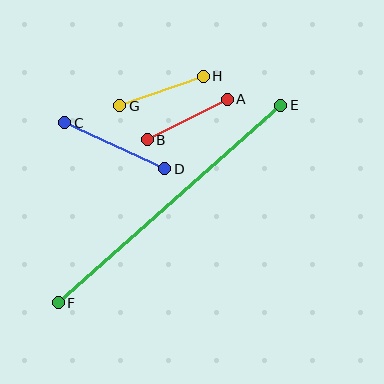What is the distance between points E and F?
The distance is approximately 298 pixels.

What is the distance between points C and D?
The distance is approximately 110 pixels.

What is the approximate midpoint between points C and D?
The midpoint is at approximately (115, 146) pixels.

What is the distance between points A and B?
The distance is approximately 90 pixels.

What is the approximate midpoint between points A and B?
The midpoint is at approximately (187, 119) pixels.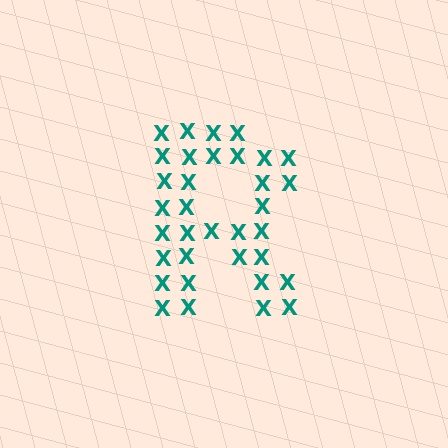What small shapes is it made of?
It is made of small letter X's.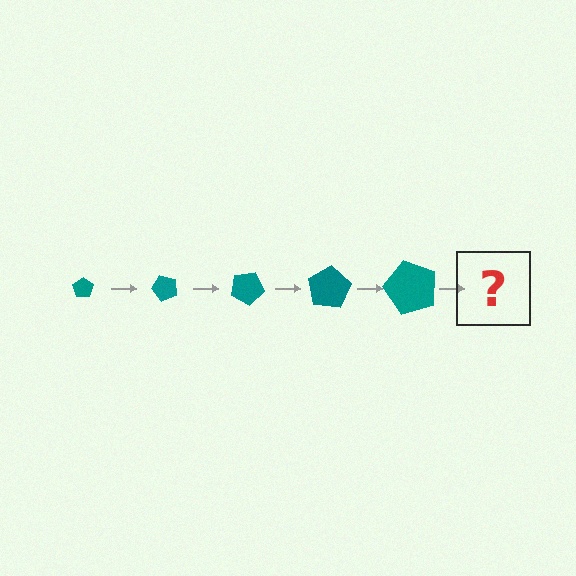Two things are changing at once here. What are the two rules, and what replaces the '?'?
The two rules are that the pentagon grows larger each step and it rotates 50 degrees each step. The '?' should be a pentagon, larger than the previous one and rotated 250 degrees from the start.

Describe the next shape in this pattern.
It should be a pentagon, larger than the previous one and rotated 250 degrees from the start.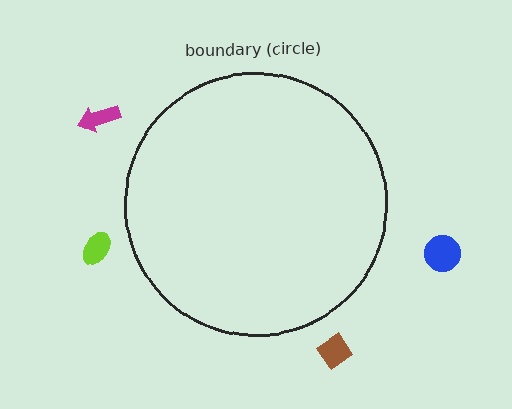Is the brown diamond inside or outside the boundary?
Outside.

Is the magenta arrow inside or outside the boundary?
Outside.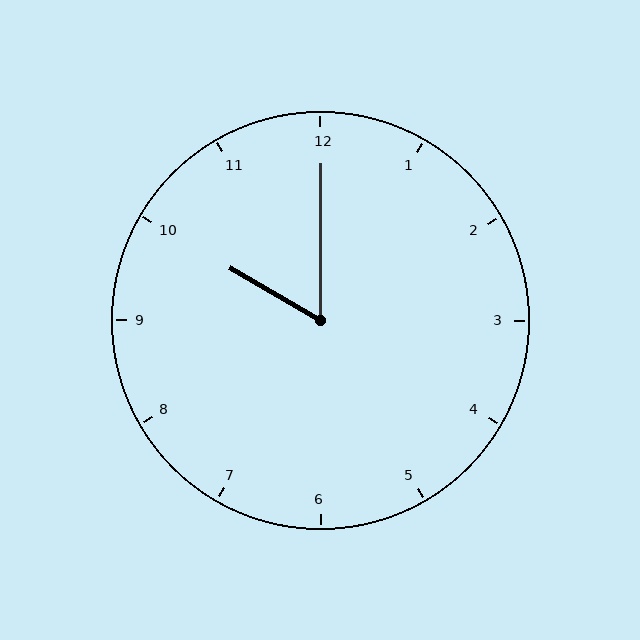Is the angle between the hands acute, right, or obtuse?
It is acute.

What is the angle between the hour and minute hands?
Approximately 60 degrees.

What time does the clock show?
10:00.